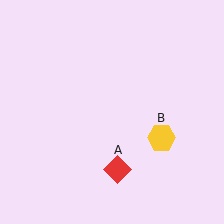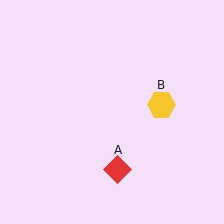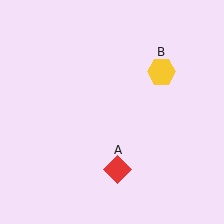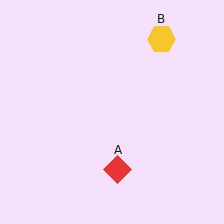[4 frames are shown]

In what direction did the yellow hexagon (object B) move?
The yellow hexagon (object B) moved up.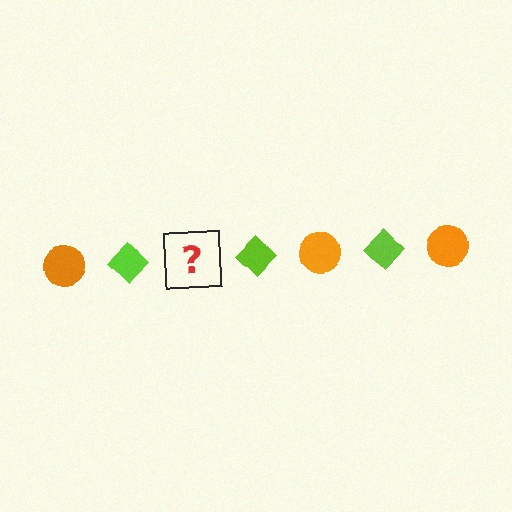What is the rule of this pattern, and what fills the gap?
The rule is that the pattern alternates between orange circle and lime diamond. The gap should be filled with an orange circle.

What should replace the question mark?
The question mark should be replaced with an orange circle.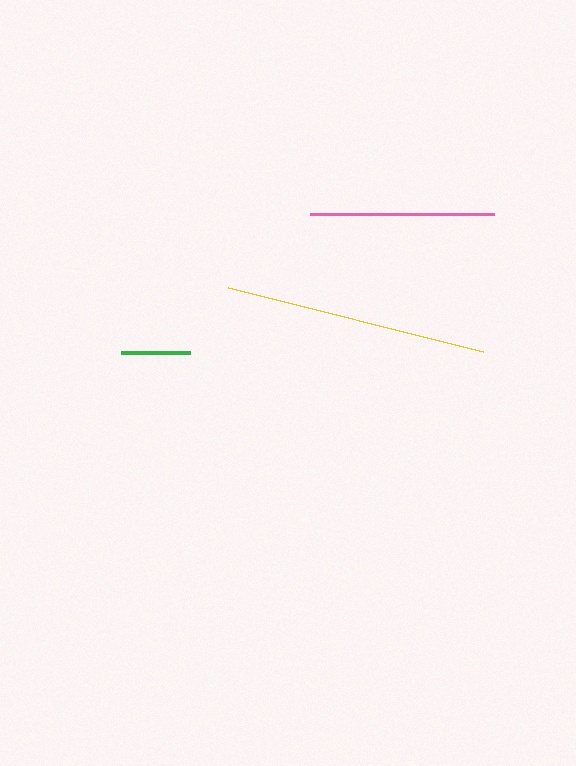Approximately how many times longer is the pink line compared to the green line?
The pink line is approximately 2.7 times the length of the green line.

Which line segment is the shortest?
The green line is the shortest at approximately 68 pixels.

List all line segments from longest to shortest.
From longest to shortest: yellow, pink, green.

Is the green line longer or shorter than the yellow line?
The yellow line is longer than the green line.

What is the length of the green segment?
The green segment is approximately 68 pixels long.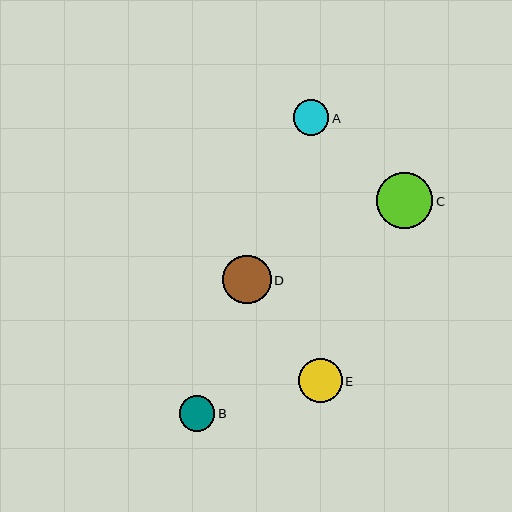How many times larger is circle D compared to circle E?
Circle D is approximately 1.1 times the size of circle E.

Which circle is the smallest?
Circle A is the smallest with a size of approximately 36 pixels.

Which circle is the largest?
Circle C is the largest with a size of approximately 56 pixels.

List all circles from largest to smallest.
From largest to smallest: C, D, E, B, A.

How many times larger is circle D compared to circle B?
Circle D is approximately 1.4 times the size of circle B.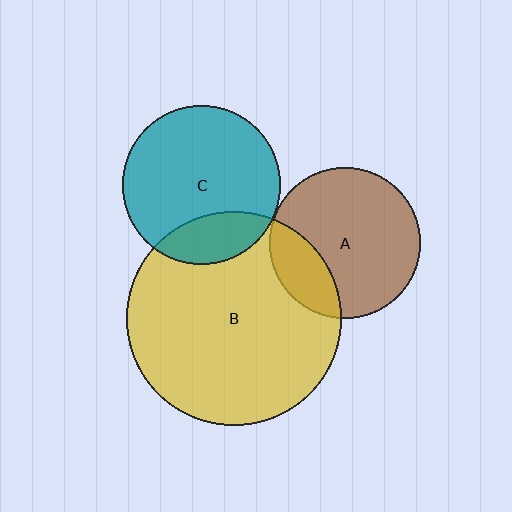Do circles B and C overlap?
Yes.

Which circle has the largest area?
Circle B (yellow).